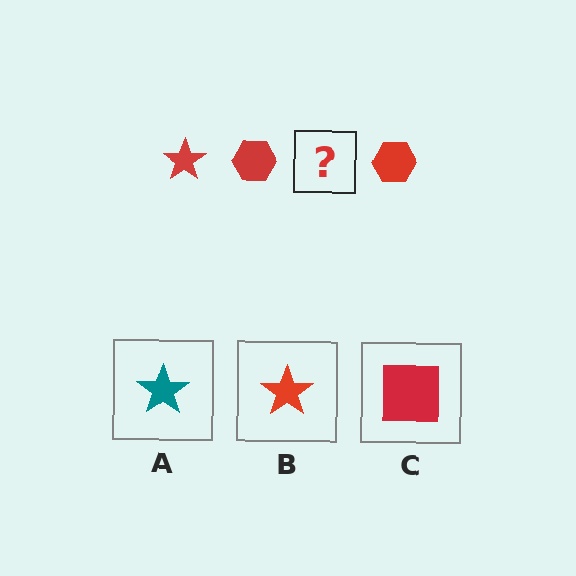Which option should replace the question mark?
Option B.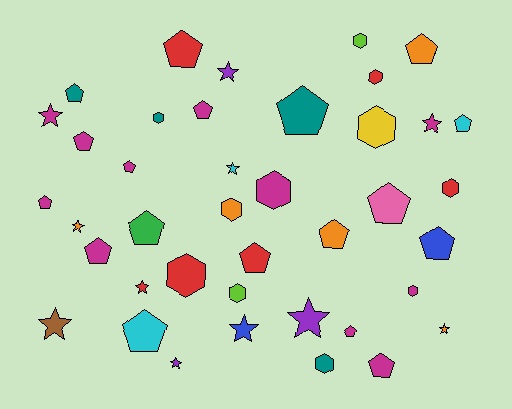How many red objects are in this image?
There are 6 red objects.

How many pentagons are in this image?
There are 18 pentagons.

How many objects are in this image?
There are 40 objects.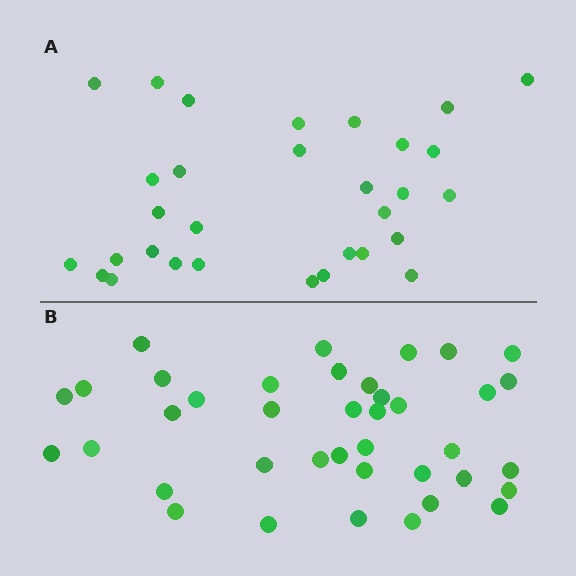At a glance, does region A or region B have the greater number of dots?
Region B (the bottom region) has more dots.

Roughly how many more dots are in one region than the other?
Region B has roughly 8 or so more dots than region A.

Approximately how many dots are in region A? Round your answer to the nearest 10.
About 30 dots. (The exact count is 31, which rounds to 30.)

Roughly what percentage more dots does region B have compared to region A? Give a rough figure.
About 25% more.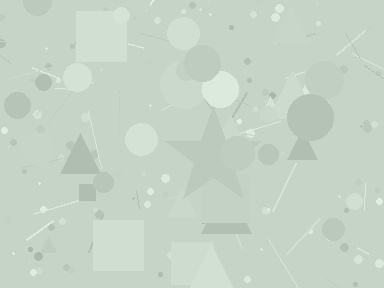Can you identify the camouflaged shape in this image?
The camouflaged shape is a star.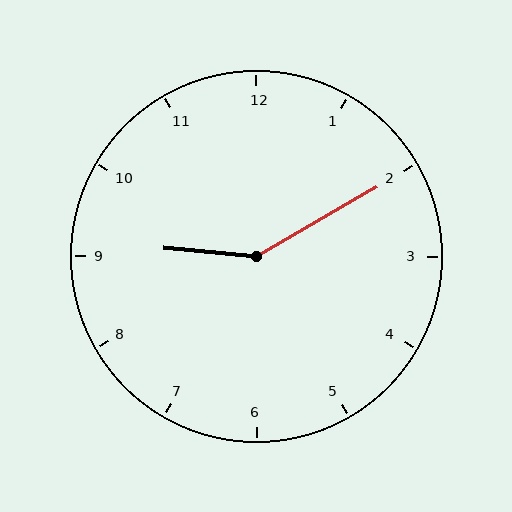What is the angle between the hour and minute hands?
Approximately 145 degrees.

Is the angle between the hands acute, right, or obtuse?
It is obtuse.